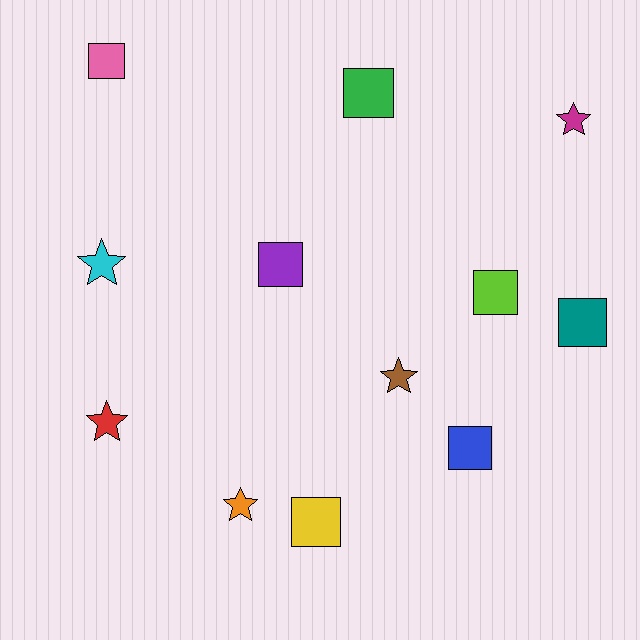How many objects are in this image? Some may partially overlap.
There are 12 objects.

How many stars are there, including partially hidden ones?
There are 5 stars.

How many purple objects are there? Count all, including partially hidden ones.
There is 1 purple object.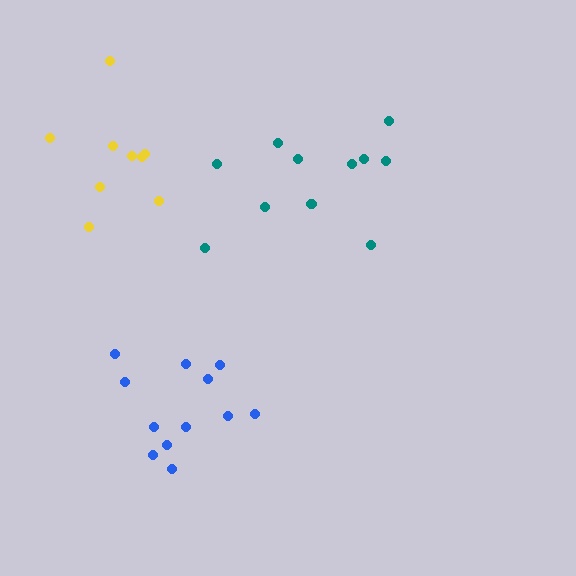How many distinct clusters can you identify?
There are 3 distinct clusters.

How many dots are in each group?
Group 1: 11 dots, Group 2: 12 dots, Group 3: 9 dots (32 total).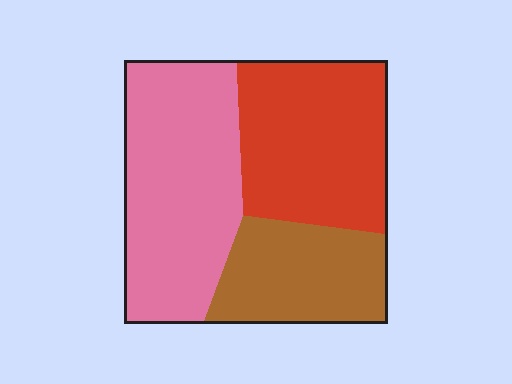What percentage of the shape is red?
Red covers 35% of the shape.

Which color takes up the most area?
Pink, at roughly 40%.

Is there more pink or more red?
Pink.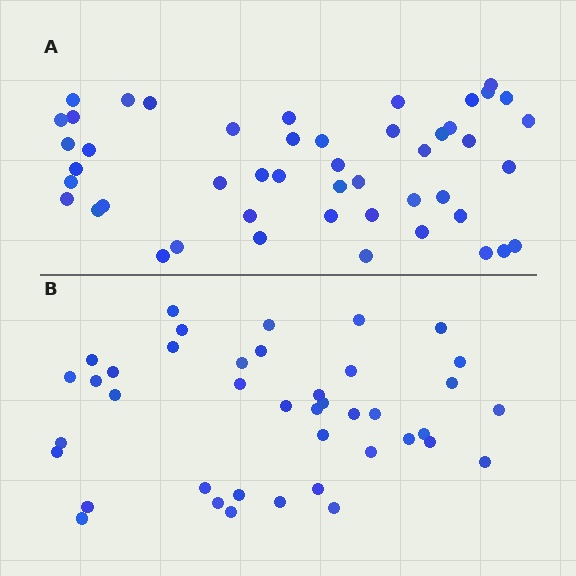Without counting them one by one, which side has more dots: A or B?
Region A (the top region) has more dots.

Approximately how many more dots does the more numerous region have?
Region A has roughly 8 or so more dots than region B.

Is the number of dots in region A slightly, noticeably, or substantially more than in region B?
Region A has only slightly more — the two regions are fairly close. The ratio is roughly 1.2 to 1.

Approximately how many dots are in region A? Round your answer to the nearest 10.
About 50 dots. (The exact count is 48, which rounds to 50.)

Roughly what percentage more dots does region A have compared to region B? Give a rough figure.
About 15% more.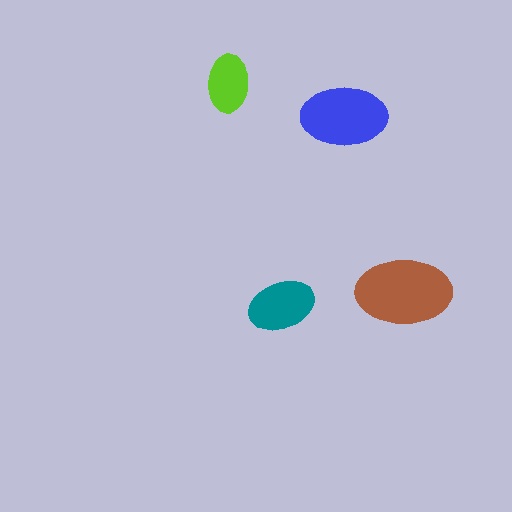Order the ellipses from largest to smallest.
the brown one, the blue one, the teal one, the lime one.